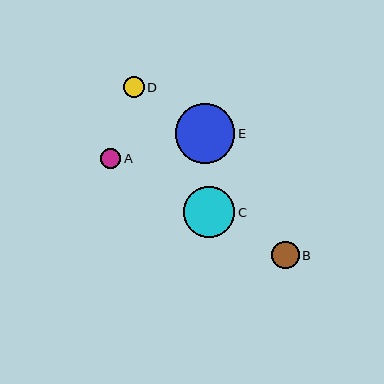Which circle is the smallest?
Circle A is the smallest with a size of approximately 20 pixels.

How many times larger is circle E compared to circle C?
Circle E is approximately 1.2 times the size of circle C.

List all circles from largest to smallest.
From largest to smallest: E, C, B, D, A.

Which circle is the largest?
Circle E is the largest with a size of approximately 59 pixels.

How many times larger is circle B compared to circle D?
Circle B is approximately 1.3 times the size of circle D.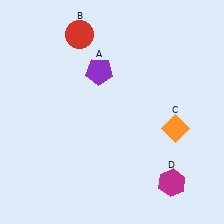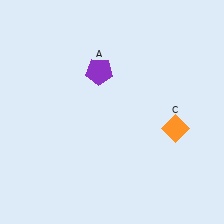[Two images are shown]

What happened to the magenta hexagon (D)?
The magenta hexagon (D) was removed in Image 2. It was in the bottom-right area of Image 1.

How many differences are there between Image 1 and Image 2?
There are 2 differences between the two images.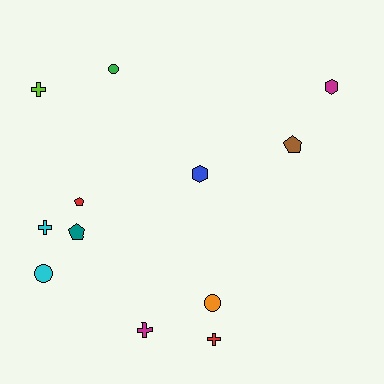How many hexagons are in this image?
There are 2 hexagons.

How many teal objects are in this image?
There is 1 teal object.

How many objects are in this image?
There are 12 objects.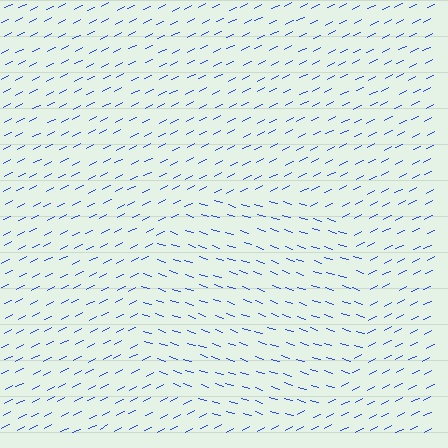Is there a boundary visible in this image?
Yes, there is a texture boundary formed by a change in line orientation.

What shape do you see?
I see a circle.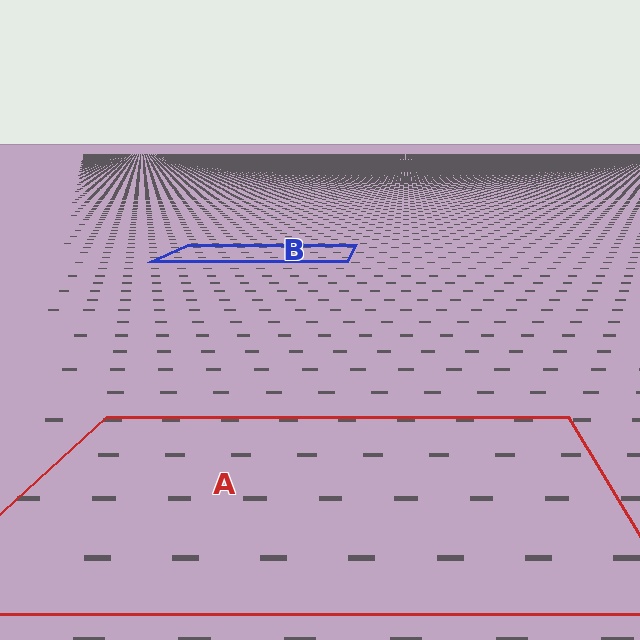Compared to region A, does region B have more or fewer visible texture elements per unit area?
Region B has more texture elements per unit area — they are packed more densely because it is farther away.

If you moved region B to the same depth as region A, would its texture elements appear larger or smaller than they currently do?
They would appear larger. At a closer depth, the same texture elements are projected at a bigger on-screen size.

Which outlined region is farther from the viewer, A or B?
Region B is farther from the viewer — the texture elements inside it appear smaller and more densely packed.